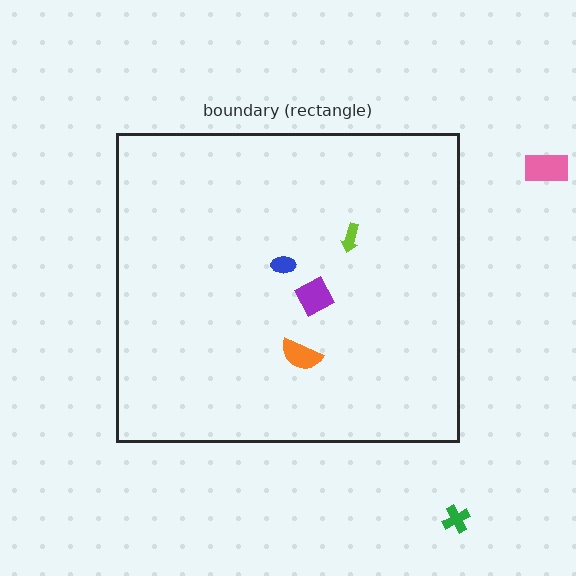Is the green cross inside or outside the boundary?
Outside.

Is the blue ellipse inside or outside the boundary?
Inside.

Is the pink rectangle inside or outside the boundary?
Outside.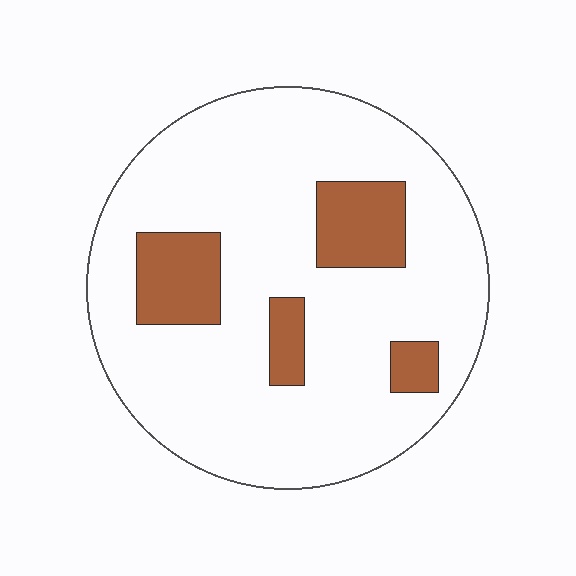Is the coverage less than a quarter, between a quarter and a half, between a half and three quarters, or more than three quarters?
Less than a quarter.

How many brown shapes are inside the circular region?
4.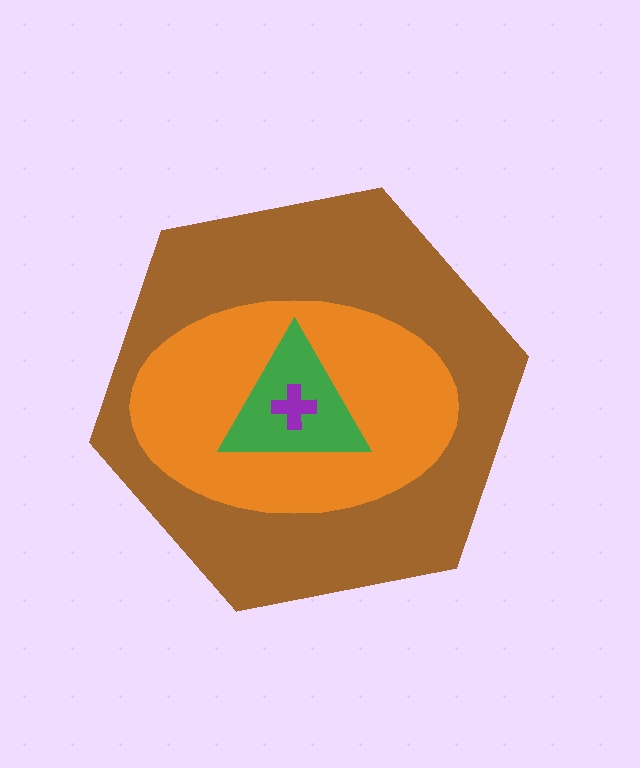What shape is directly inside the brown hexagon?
The orange ellipse.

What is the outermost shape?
The brown hexagon.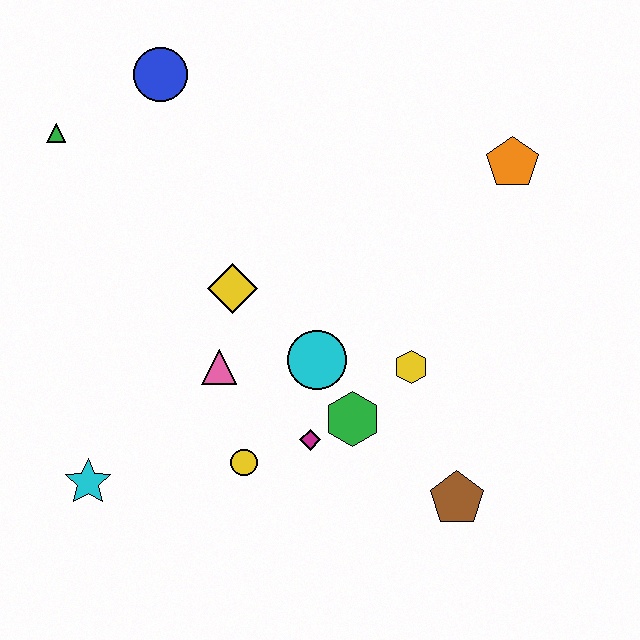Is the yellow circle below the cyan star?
No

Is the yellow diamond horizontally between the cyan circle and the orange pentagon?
No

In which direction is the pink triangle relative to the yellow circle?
The pink triangle is above the yellow circle.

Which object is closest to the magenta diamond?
The green hexagon is closest to the magenta diamond.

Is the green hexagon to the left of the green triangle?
No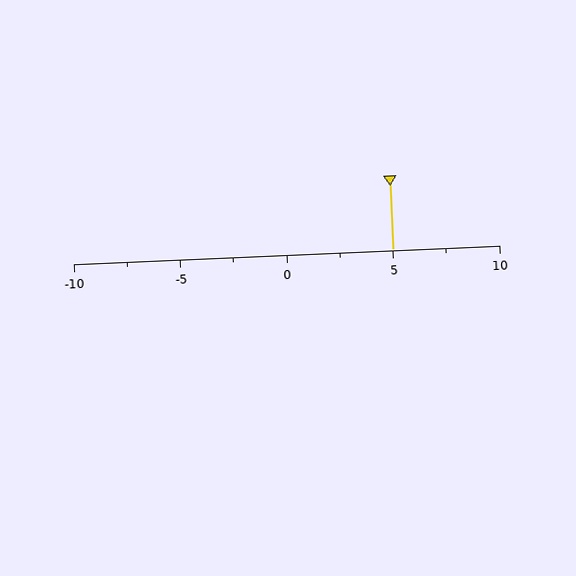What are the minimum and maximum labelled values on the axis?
The axis runs from -10 to 10.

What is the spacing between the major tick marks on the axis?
The major ticks are spaced 5 apart.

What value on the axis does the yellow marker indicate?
The marker indicates approximately 5.